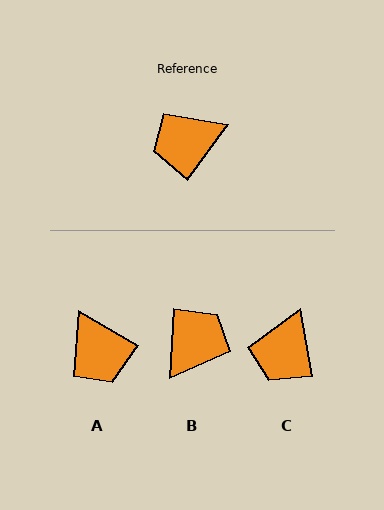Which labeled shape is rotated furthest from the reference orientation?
B, about 147 degrees away.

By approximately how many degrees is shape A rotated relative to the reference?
Approximately 95 degrees counter-clockwise.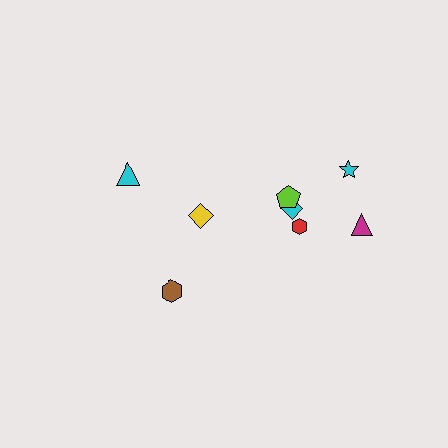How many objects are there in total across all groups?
There are 8 objects.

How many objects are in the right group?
There are 5 objects.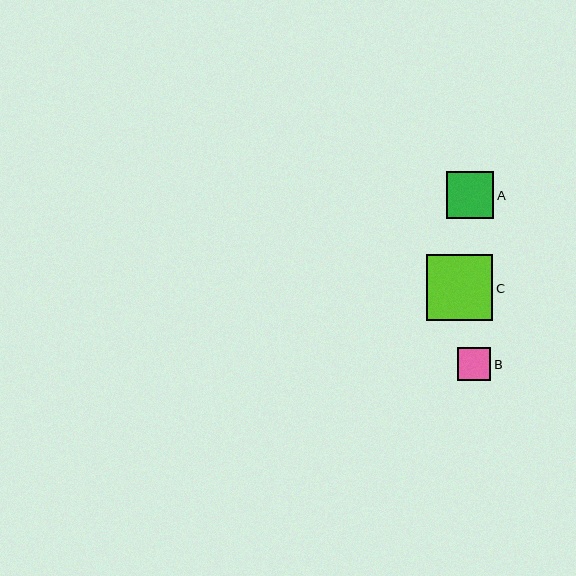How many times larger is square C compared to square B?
Square C is approximately 2.0 times the size of square B.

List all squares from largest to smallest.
From largest to smallest: C, A, B.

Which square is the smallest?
Square B is the smallest with a size of approximately 33 pixels.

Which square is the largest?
Square C is the largest with a size of approximately 66 pixels.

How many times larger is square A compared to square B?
Square A is approximately 1.4 times the size of square B.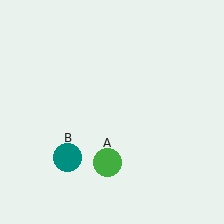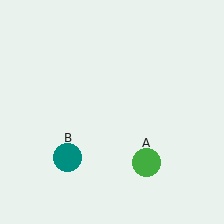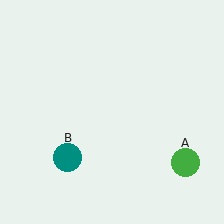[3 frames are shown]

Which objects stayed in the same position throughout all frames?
Teal circle (object B) remained stationary.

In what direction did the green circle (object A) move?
The green circle (object A) moved right.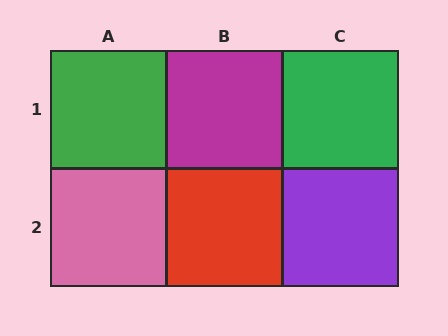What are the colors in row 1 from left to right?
Green, magenta, green.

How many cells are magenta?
1 cell is magenta.